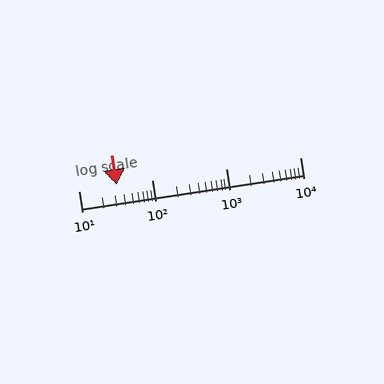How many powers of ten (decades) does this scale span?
The scale spans 3 decades, from 10 to 10000.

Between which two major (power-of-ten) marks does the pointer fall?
The pointer is between 10 and 100.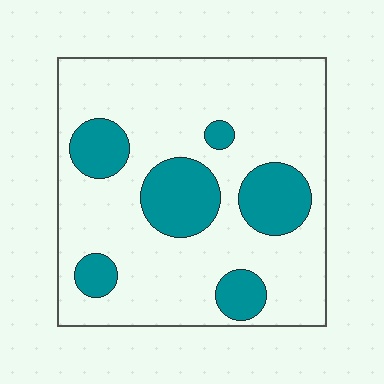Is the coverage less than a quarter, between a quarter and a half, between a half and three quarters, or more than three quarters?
Less than a quarter.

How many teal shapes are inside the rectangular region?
6.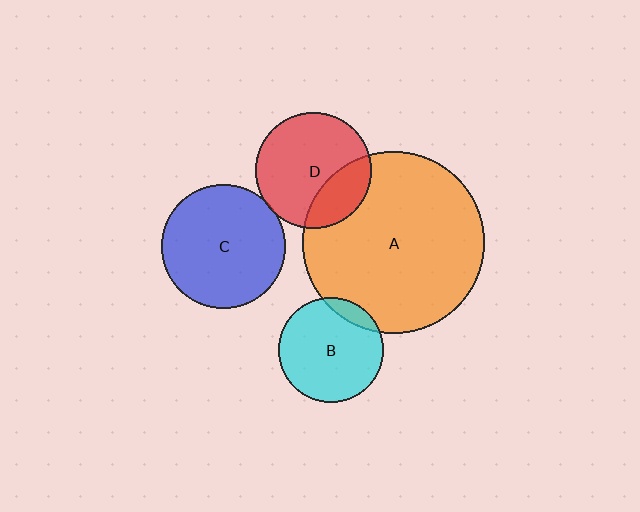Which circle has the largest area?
Circle A (orange).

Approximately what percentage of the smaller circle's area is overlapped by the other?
Approximately 25%.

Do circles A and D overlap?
Yes.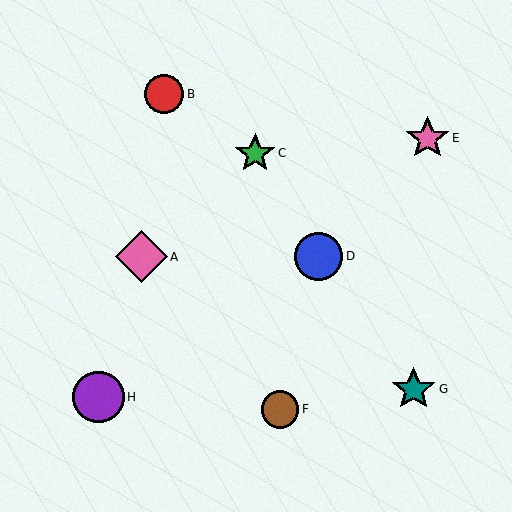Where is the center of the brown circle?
The center of the brown circle is at (280, 409).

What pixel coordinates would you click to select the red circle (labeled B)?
Click at (164, 94) to select the red circle B.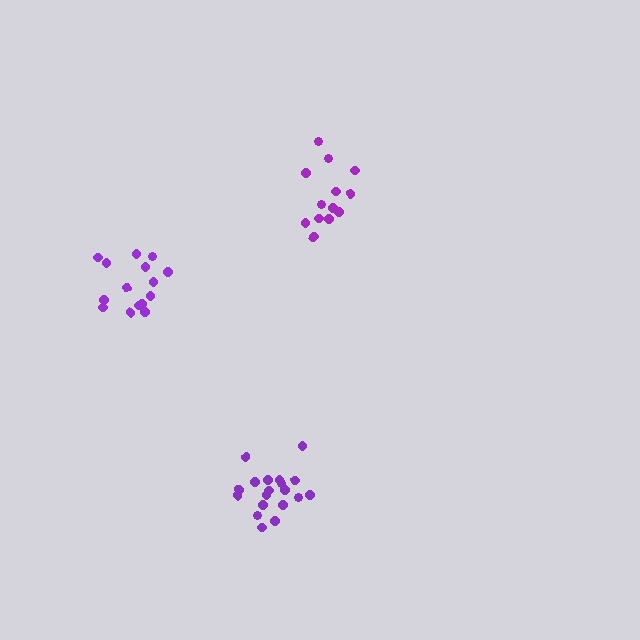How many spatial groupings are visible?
There are 3 spatial groupings.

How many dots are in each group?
Group 1: 15 dots, Group 2: 13 dots, Group 3: 19 dots (47 total).